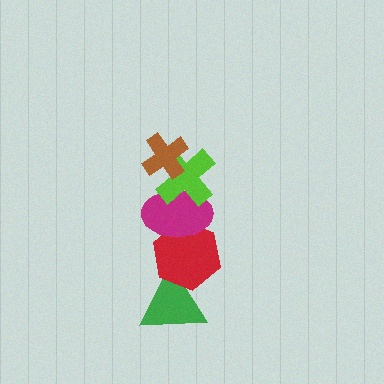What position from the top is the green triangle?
The green triangle is 5th from the top.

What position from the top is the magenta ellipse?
The magenta ellipse is 3rd from the top.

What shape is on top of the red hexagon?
The magenta ellipse is on top of the red hexagon.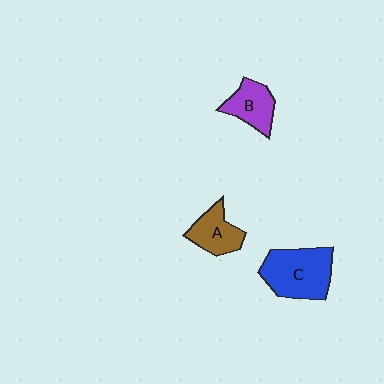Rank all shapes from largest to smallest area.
From largest to smallest: C (blue), A (brown), B (purple).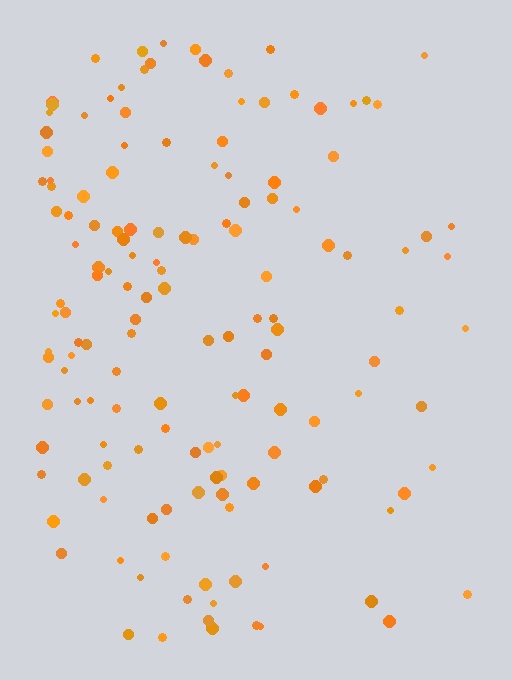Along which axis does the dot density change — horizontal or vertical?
Horizontal.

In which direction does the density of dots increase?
From right to left, with the left side densest.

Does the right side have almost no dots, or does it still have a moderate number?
Still a moderate number, just noticeably fewer than the left.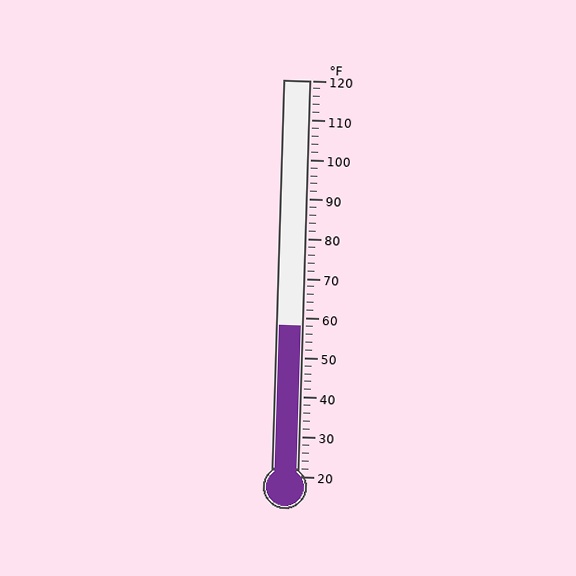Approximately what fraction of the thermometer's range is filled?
The thermometer is filled to approximately 40% of its range.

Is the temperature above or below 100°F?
The temperature is below 100°F.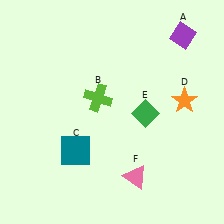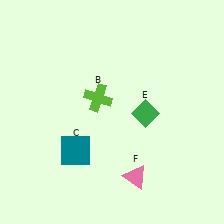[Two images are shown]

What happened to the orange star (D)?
The orange star (D) was removed in Image 2. It was in the top-right area of Image 1.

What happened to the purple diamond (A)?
The purple diamond (A) was removed in Image 2. It was in the top-right area of Image 1.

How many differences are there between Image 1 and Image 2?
There are 2 differences between the two images.